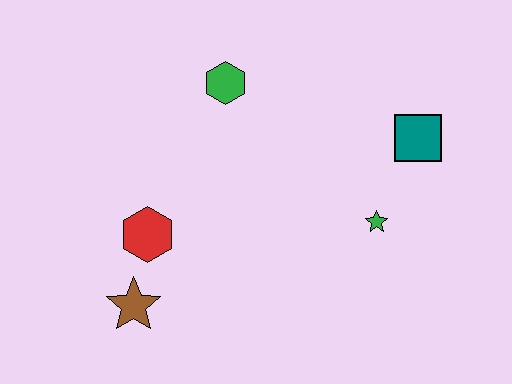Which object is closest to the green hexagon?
The red hexagon is closest to the green hexagon.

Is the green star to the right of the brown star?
Yes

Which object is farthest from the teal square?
The brown star is farthest from the teal square.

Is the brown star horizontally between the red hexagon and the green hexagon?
No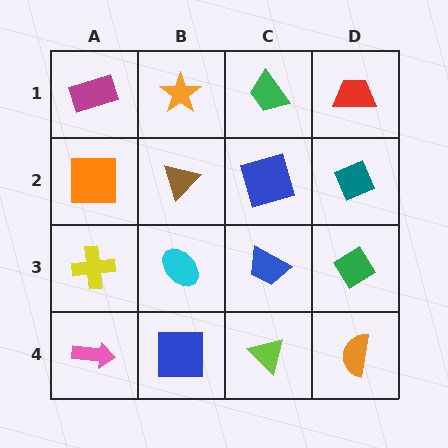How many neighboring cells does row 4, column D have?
2.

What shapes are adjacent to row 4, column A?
A yellow cross (row 3, column A), a blue square (row 4, column B).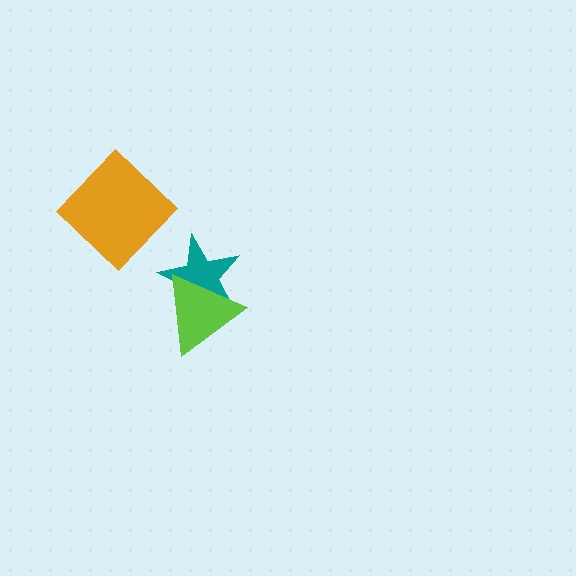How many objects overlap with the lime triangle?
1 object overlaps with the lime triangle.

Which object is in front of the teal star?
The lime triangle is in front of the teal star.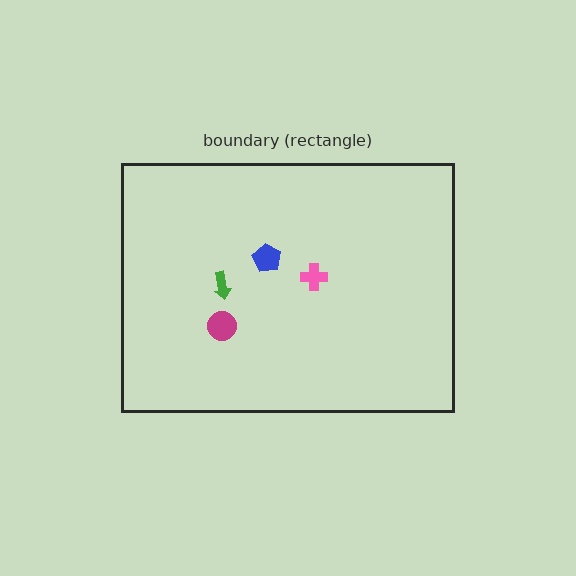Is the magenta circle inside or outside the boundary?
Inside.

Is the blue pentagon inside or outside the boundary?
Inside.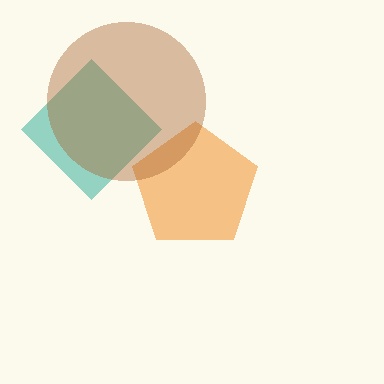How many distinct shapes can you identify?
There are 3 distinct shapes: an orange pentagon, a teal diamond, a brown circle.